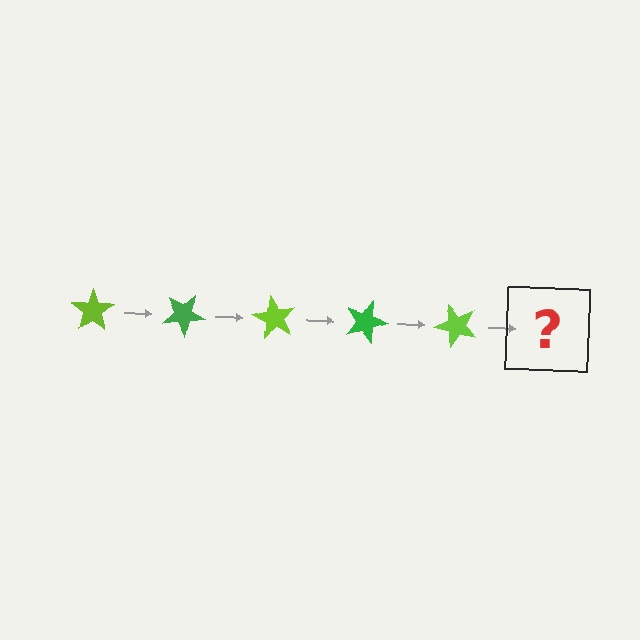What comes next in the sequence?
The next element should be a green star, rotated 150 degrees from the start.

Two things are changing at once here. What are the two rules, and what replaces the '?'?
The two rules are that it rotates 30 degrees each step and the color cycles through lime and green. The '?' should be a green star, rotated 150 degrees from the start.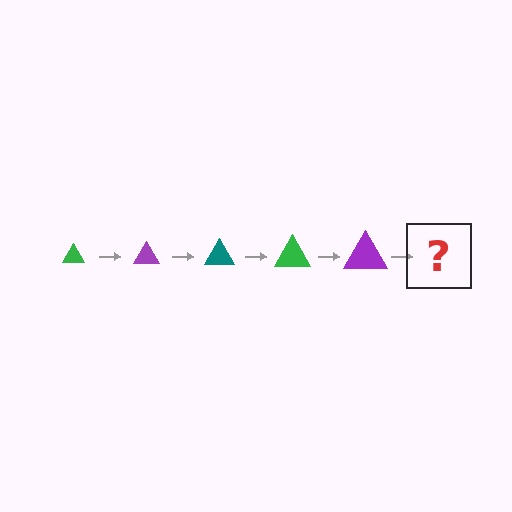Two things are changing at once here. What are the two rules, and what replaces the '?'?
The two rules are that the triangle grows larger each step and the color cycles through green, purple, and teal. The '?' should be a teal triangle, larger than the previous one.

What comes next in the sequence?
The next element should be a teal triangle, larger than the previous one.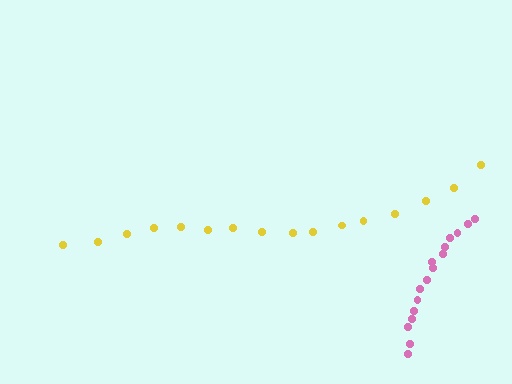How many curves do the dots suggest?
There are 2 distinct paths.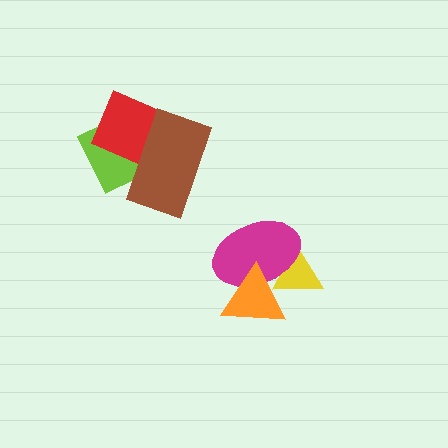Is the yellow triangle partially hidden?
Yes, it is partially covered by another shape.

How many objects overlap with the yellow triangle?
2 objects overlap with the yellow triangle.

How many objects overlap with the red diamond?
2 objects overlap with the red diamond.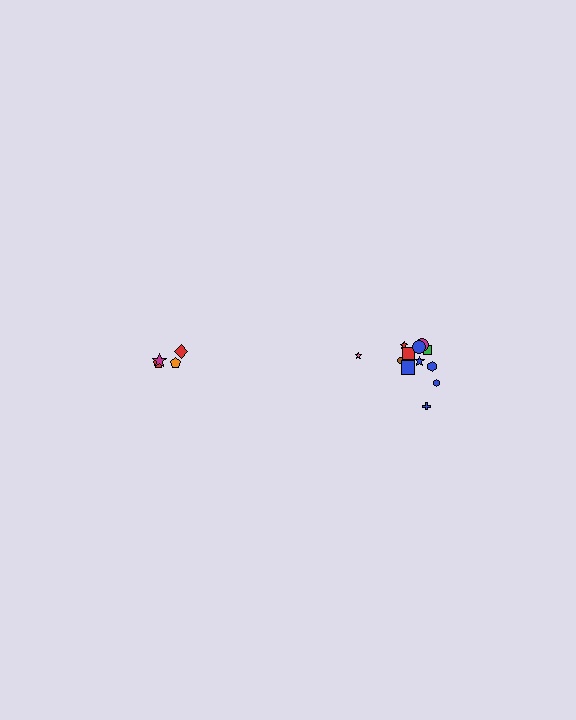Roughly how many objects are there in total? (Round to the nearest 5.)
Roughly 15 objects in total.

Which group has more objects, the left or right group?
The right group.